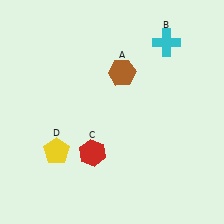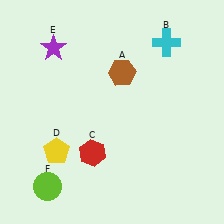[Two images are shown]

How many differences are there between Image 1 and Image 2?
There are 2 differences between the two images.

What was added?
A purple star (E), a lime circle (F) were added in Image 2.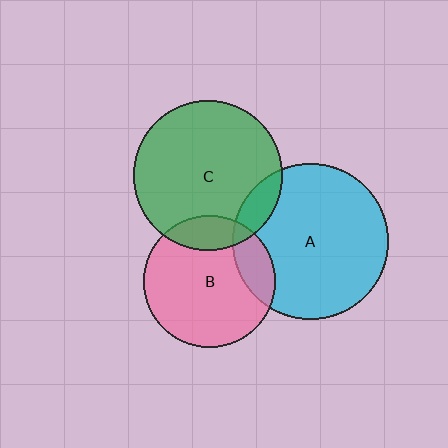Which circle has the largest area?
Circle A (cyan).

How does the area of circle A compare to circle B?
Approximately 1.4 times.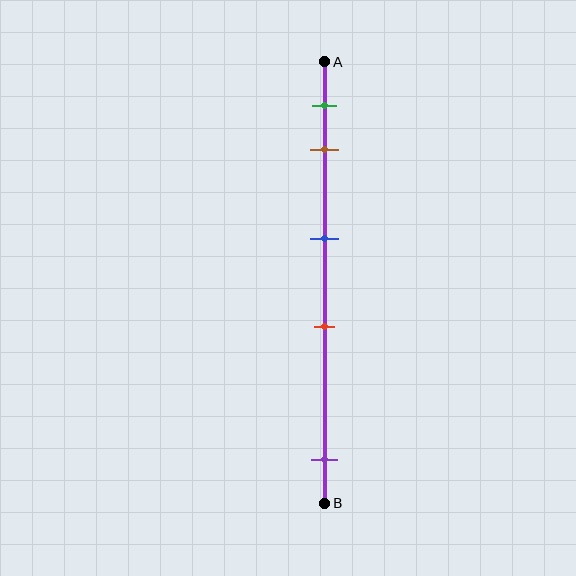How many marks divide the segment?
There are 5 marks dividing the segment.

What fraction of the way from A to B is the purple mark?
The purple mark is approximately 90% (0.9) of the way from A to B.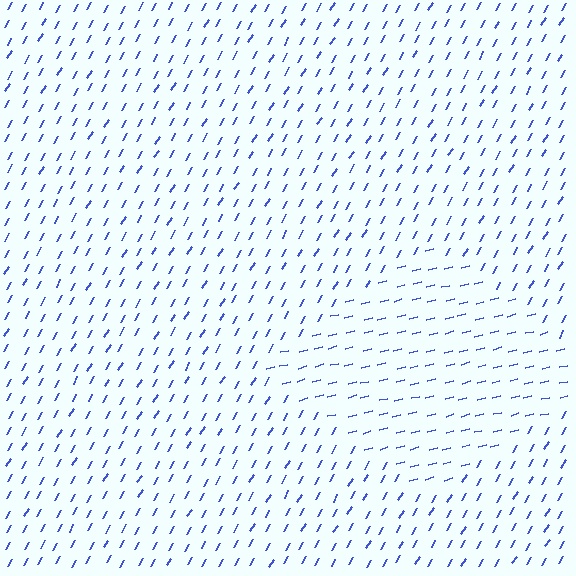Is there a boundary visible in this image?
Yes, there is a texture boundary formed by a change in line orientation.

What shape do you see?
I see a diamond.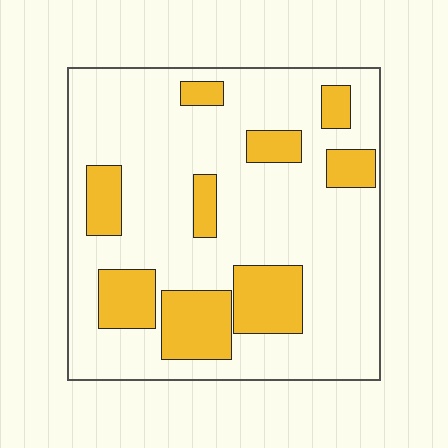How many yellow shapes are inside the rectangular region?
9.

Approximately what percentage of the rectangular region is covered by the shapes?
Approximately 25%.